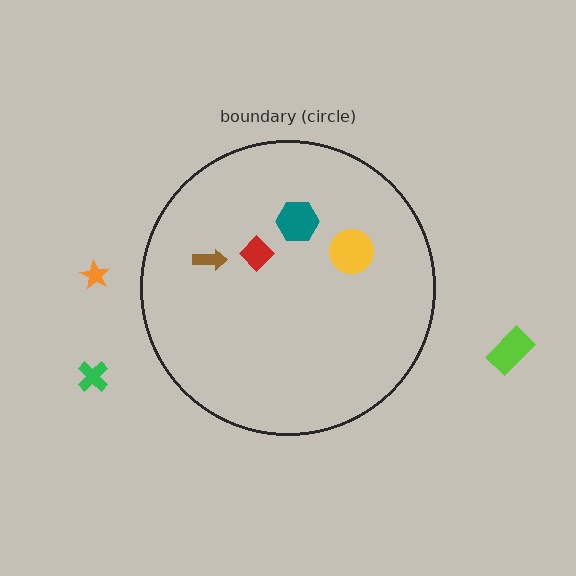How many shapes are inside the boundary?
4 inside, 3 outside.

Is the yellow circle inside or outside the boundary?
Inside.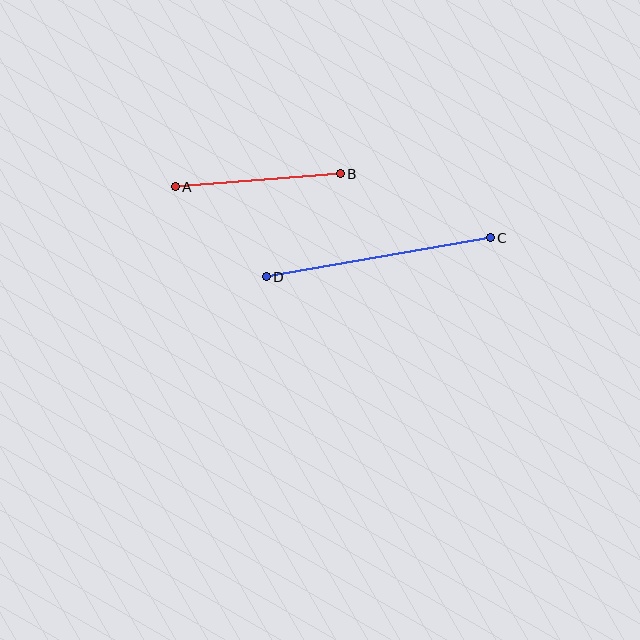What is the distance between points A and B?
The distance is approximately 166 pixels.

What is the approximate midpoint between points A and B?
The midpoint is at approximately (258, 180) pixels.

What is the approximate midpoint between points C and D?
The midpoint is at approximately (378, 257) pixels.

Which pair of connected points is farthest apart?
Points C and D are farthest apart.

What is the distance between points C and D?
The distance is approximately 228 pixels.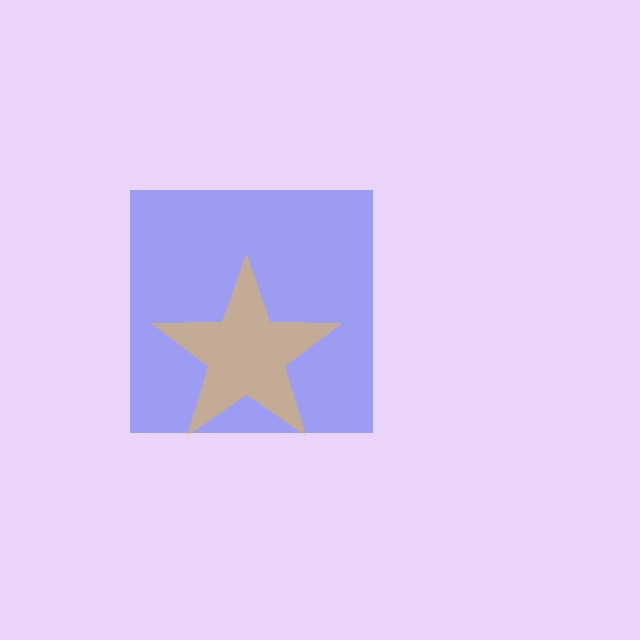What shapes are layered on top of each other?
The layered shapes are: a blue square, a yellow star.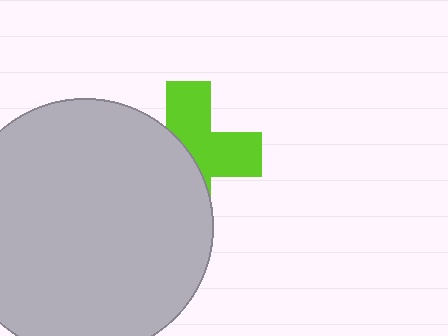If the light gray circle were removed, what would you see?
You would see the complete lime cross.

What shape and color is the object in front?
The object in front is a light gray circle.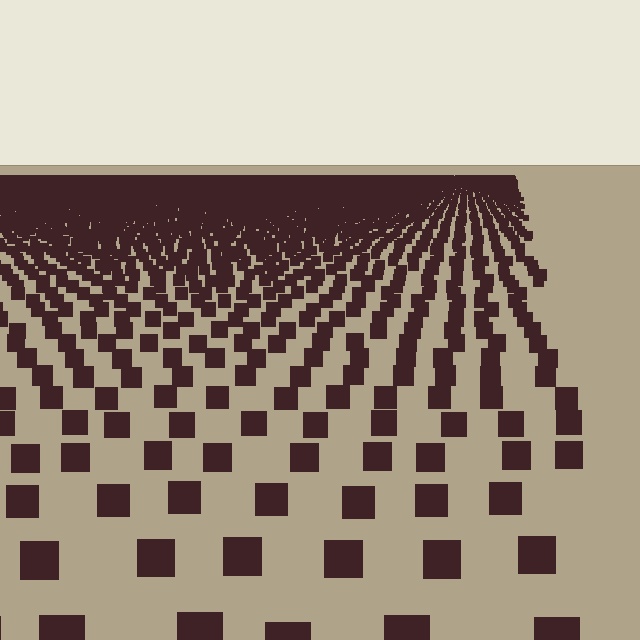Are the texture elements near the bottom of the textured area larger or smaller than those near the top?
Larger. Near the bottom, elements are closer to the viewer and appear at a bigger on-screen size.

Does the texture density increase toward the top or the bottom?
Density increases toward the top.